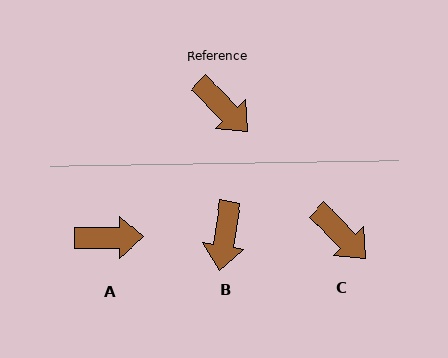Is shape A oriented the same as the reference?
No, it is off by about 46 degrees.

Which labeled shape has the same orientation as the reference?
C.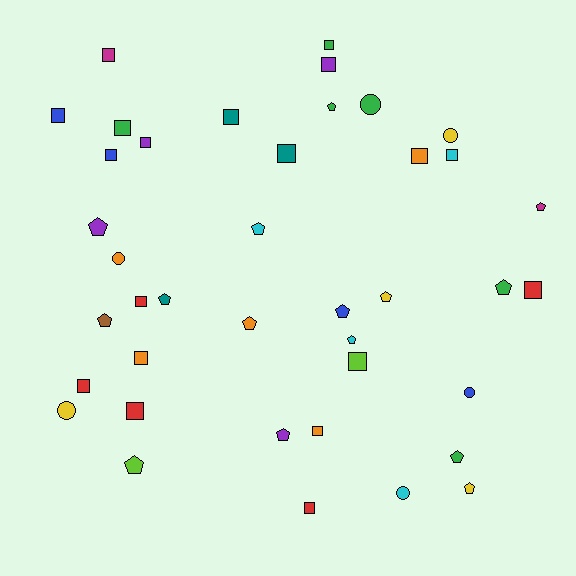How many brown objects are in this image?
There is 1 brown object.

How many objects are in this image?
There are 40 objects.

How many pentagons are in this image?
There are 15 pentagons.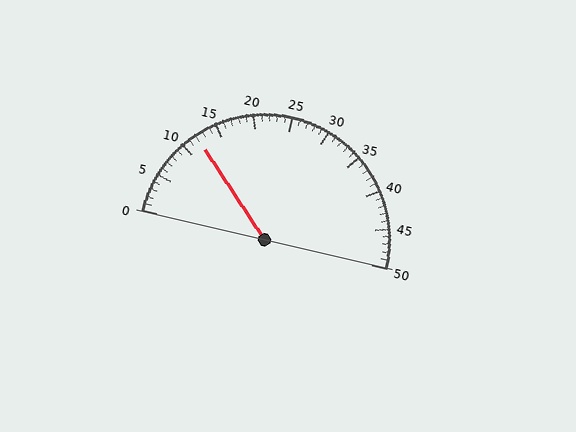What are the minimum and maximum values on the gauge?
The gauge ranges from 0 to 50.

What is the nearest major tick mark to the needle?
The nearest major tick mark is 10.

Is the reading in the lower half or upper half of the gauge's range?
The reading is in the lower half of the range (0 to 50).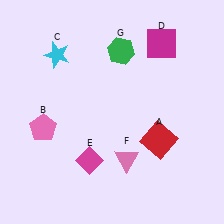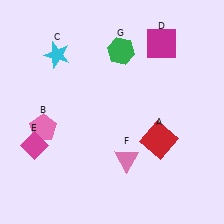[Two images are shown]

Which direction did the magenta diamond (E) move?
The magenta diamond (E) moved left.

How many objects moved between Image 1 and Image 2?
1 object moved between the two images.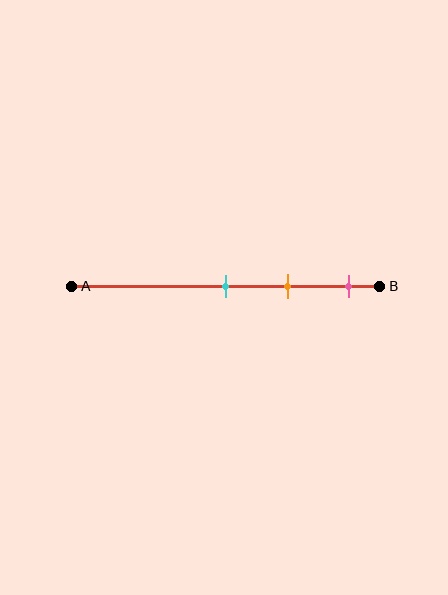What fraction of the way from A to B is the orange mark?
The orange mark is approximately 70% (0.7) of the way from A to B.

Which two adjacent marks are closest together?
The cyan and orange marks are the closest adjacent pair.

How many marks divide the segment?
There are 3 marks dividing the segment.